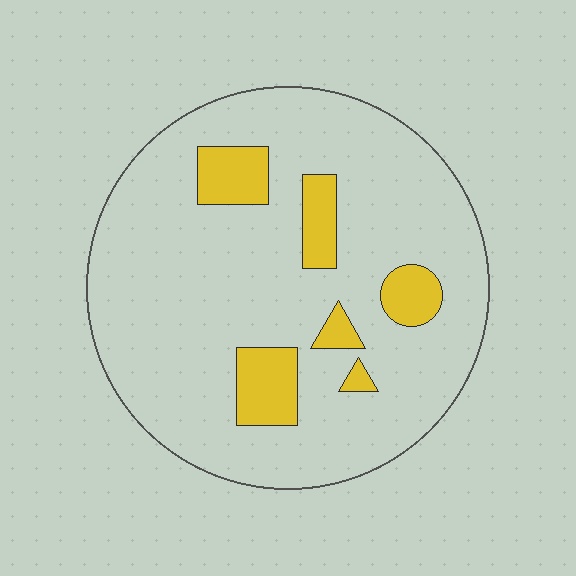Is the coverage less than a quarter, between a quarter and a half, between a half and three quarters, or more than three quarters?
Less than a quarter.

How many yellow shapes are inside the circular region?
6.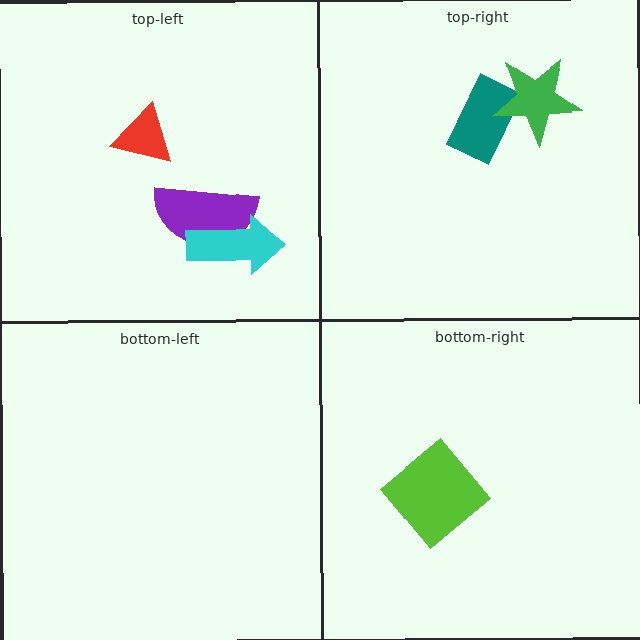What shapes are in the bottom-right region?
The lime diamond.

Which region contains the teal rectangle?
The top-right region.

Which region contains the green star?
The top-right region.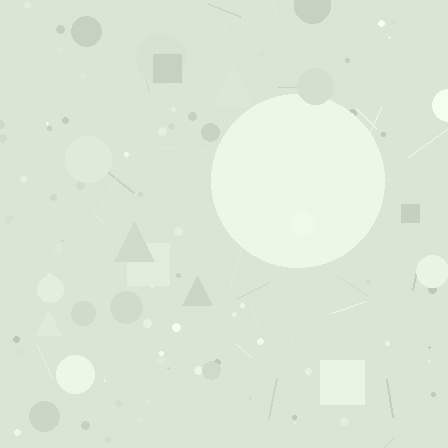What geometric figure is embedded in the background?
A circle is embedded in the background.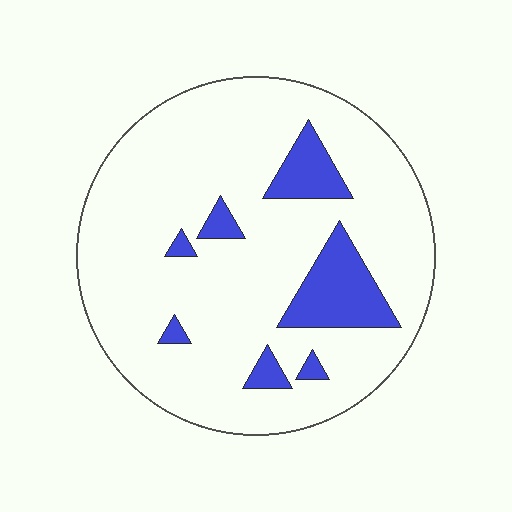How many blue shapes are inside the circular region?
7.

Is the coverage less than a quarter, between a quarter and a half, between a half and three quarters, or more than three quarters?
Less than a quarter.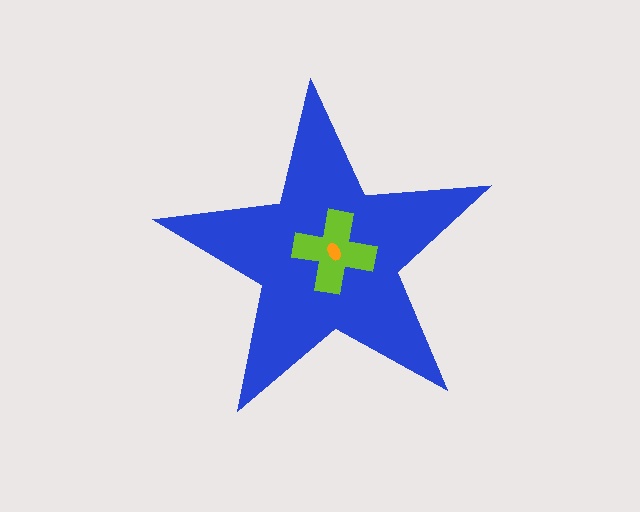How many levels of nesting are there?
3.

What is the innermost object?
The orange ellipse.